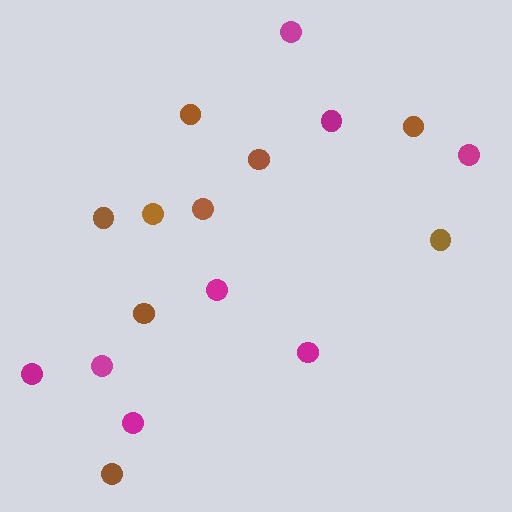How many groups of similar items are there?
There are 2 groups: one group of brown circles (9) and one group of magenta circles (8).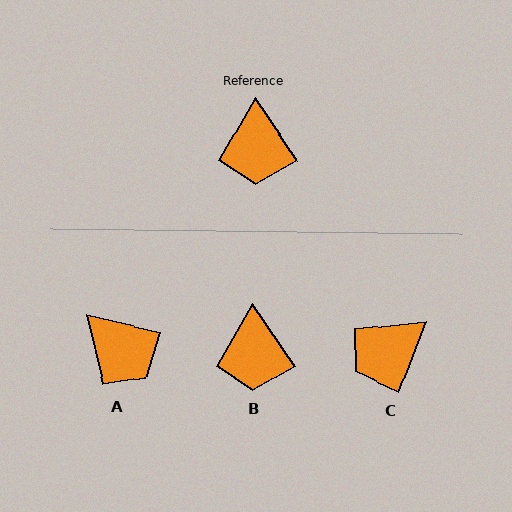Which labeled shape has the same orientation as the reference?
B.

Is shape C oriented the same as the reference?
No, it is off by about 55 degrees.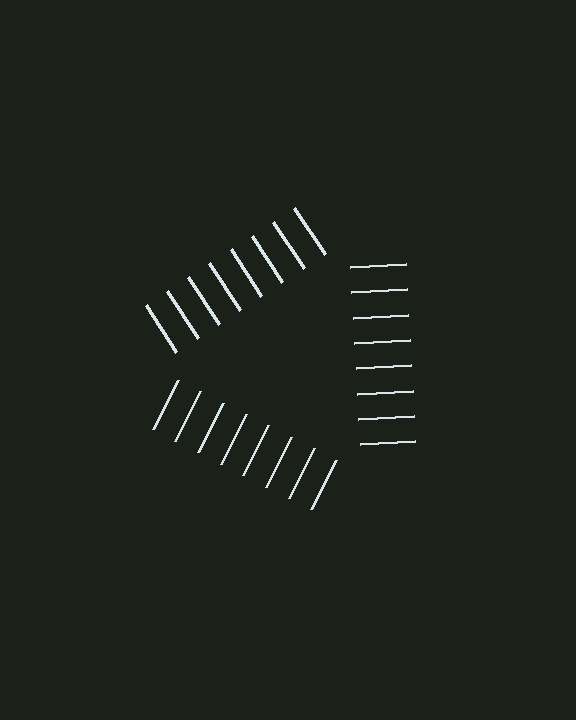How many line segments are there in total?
24 — 8 along each of the 3 edges.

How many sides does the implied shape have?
3 sides — the line-ends trace a triangle.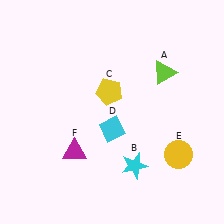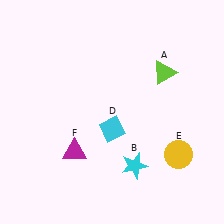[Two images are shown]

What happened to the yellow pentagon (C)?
The yellow pentagon (C) was removed in Image 2. It was in the top-left area of Image 1.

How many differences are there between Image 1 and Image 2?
There is 1 difference between the two images.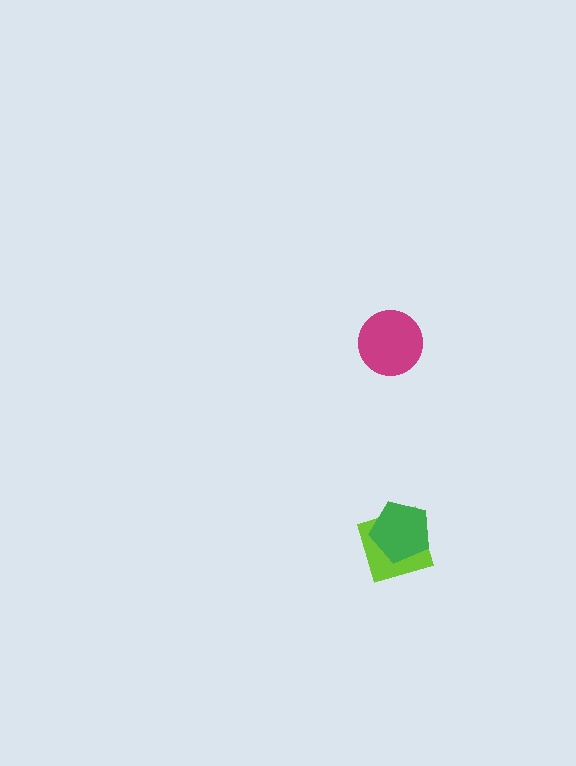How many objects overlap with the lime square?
1 object overlaps with the lime square.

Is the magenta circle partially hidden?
No, no other shape covers it.